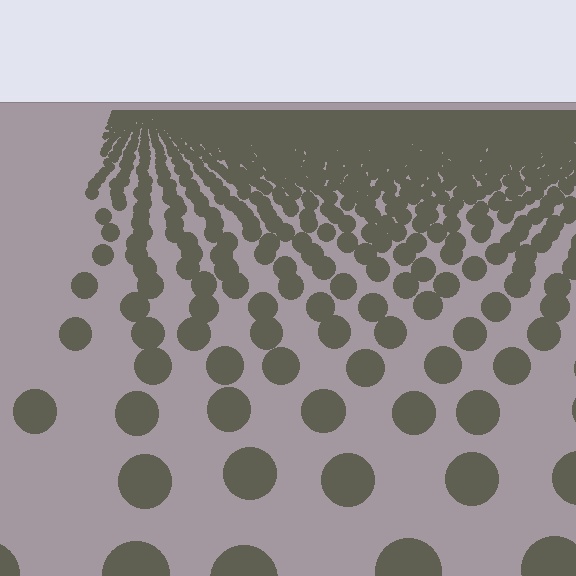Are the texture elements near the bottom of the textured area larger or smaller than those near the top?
Larger. Near the bottom, elements are closer to the viewer and appear at a bigger on-screen size.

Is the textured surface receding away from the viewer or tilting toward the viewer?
The surface is receding away from the viewer. Texture elements get smaller and denser toward the top.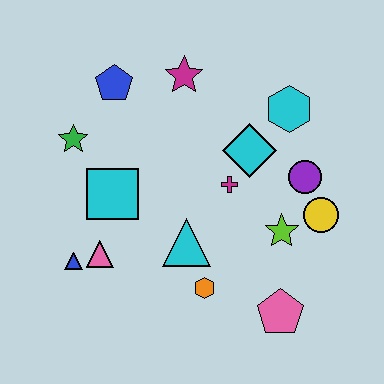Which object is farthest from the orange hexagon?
The blue pentagon is farthest from the orange hexagon.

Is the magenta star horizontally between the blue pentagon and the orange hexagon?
Yes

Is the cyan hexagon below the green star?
No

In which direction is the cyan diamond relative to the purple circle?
The cyan diamond is to the left of the purple circle.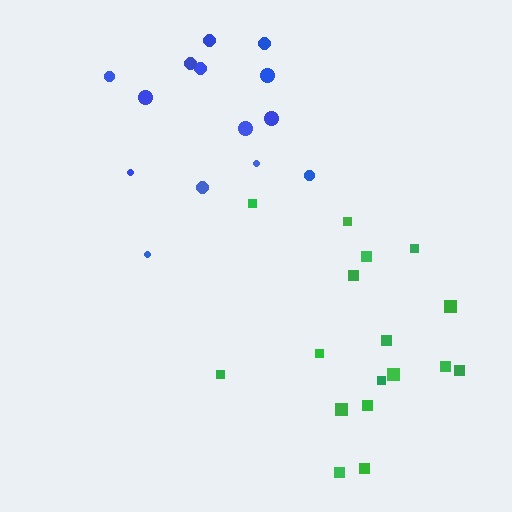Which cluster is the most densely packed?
Blue.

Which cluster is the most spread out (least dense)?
Green.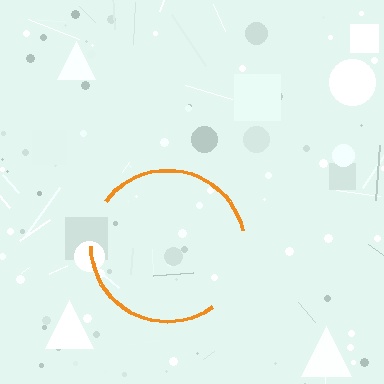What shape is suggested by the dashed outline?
The dashed outline suggests a circle.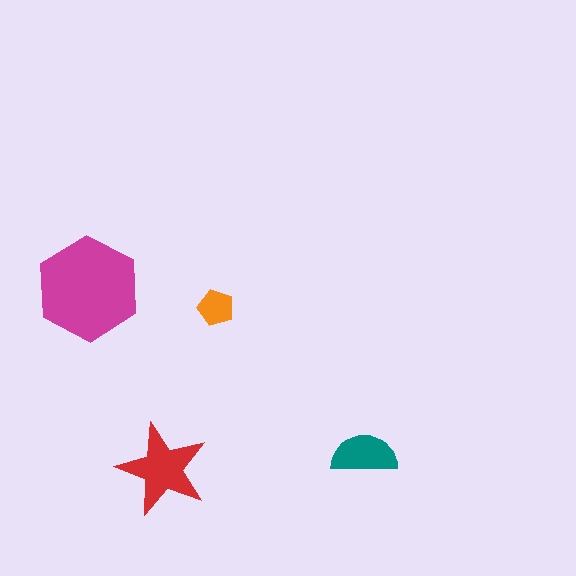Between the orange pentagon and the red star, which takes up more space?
The red star.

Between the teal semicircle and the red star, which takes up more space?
The red star.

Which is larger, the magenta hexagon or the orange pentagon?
The magenta hexagon.